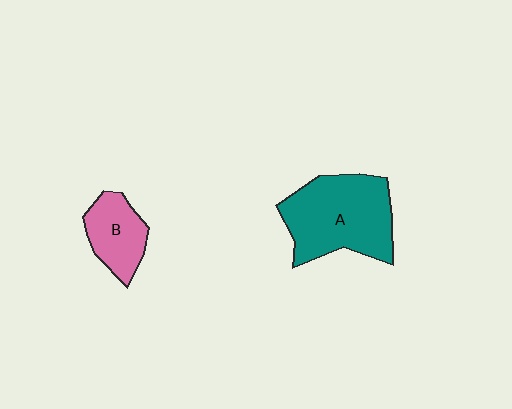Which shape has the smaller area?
Shape B (pink).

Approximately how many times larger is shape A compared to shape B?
Approximately 2.1 times.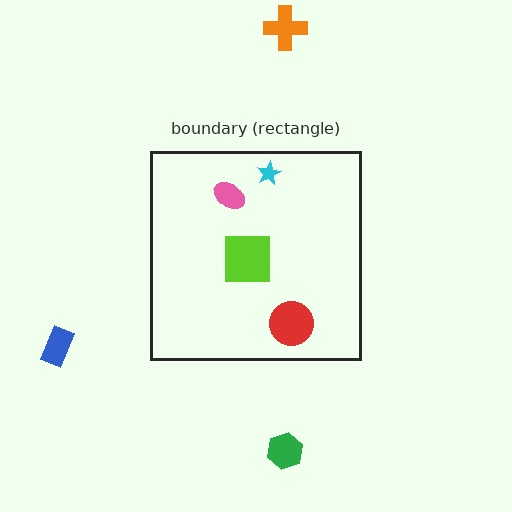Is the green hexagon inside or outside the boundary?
Outside.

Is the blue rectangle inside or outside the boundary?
Outside.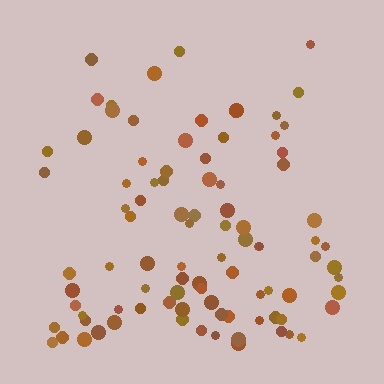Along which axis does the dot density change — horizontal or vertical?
Vertical.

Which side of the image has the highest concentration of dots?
The bottom.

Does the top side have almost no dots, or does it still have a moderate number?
Still a moderate number, just noticeably fewer than the bottom.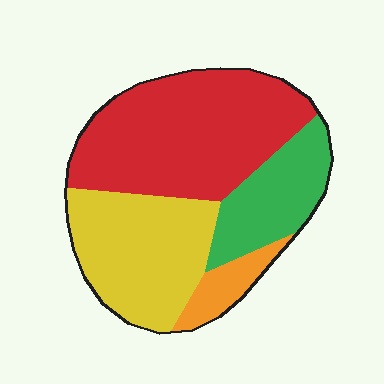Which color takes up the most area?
Red, at roughly 45%.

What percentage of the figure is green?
Green takes up about one sixth (1/6) of the figure.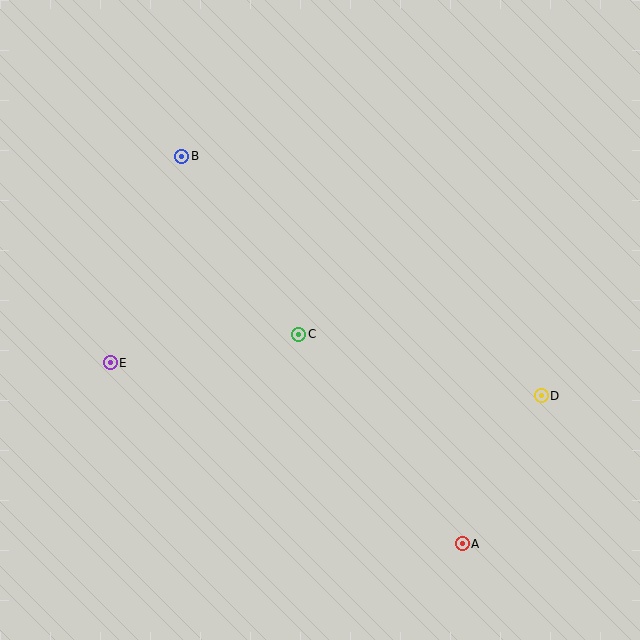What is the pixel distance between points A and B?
The distance between A and B is 478 pixels.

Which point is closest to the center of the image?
Point C at (299, 334) is closest to the center.